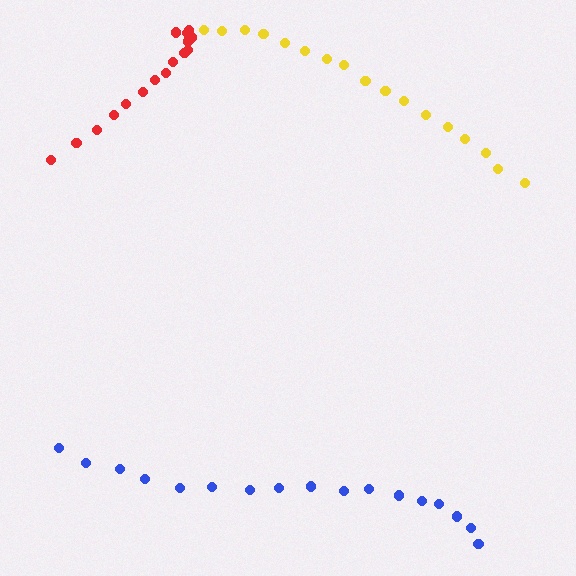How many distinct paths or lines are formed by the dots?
There are 3 distinct paths.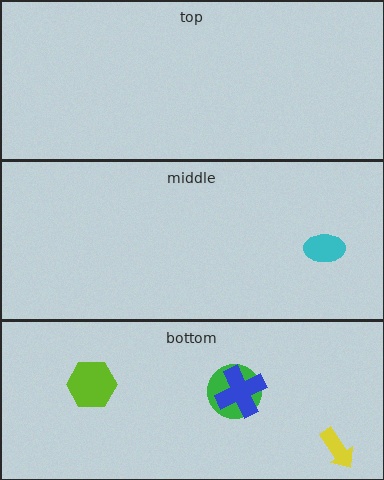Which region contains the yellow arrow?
The bottom region.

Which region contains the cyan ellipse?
The middle region.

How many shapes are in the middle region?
1.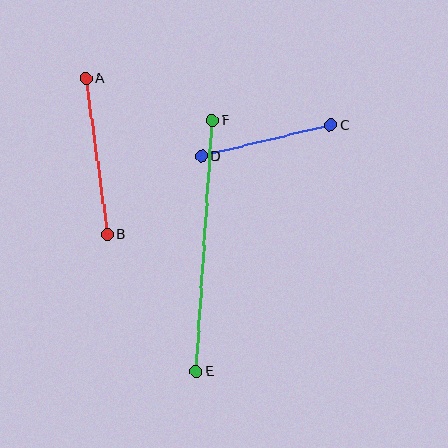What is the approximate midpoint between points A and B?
The midpoint is at approximately (97, 157) pixels.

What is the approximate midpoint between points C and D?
The midpoint is at approximately (266, 141) pixels.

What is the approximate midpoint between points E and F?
The midpoint is at approximately (204, 246) pixels.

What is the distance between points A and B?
The distance is approximately 158 pixels.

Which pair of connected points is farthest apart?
Points E and F are farthest apart.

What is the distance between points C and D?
The distance is approximately 133 pixels.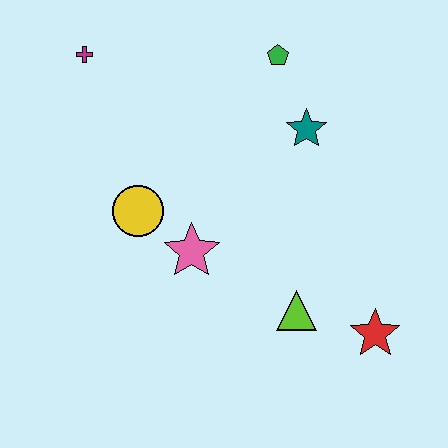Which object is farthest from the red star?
The magenta cross is farthest from the red star.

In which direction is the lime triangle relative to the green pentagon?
The lime triangle is below the green pentagon.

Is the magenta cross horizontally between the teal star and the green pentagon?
No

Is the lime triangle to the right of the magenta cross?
Yes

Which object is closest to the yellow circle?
The pink star is closest to the yellow circle.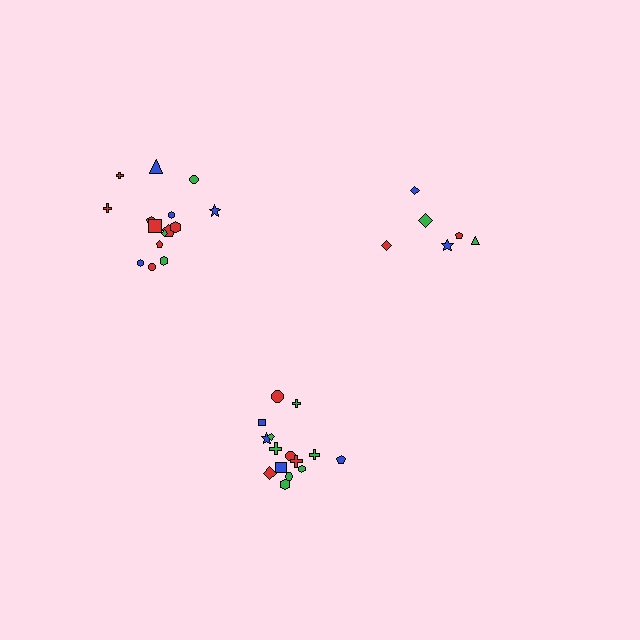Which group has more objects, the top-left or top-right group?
The top-left group.